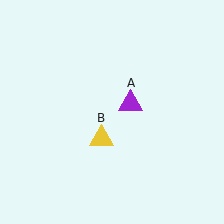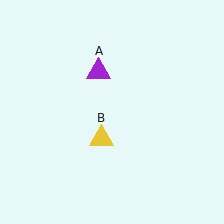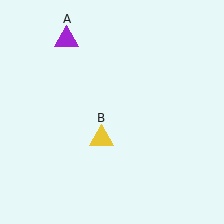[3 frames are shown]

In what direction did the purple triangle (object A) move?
The purple triangle (object A) moved up and to the left.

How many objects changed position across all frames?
1 object changed position: purple triangle (object A).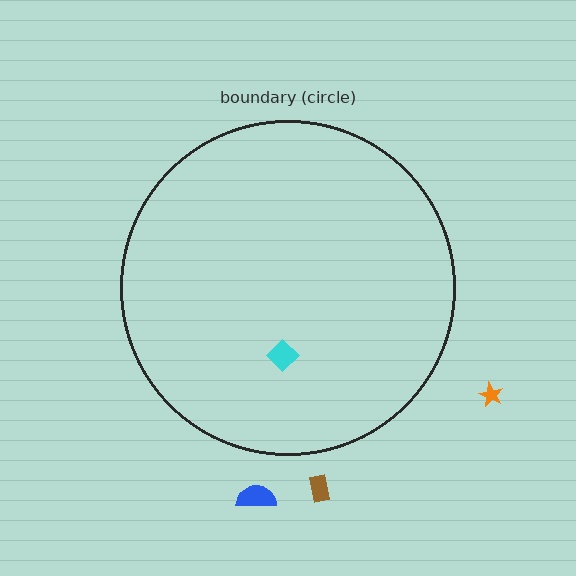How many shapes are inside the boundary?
1 inside, 3 outside.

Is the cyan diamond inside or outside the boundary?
Inside.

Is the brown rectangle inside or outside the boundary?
Outside.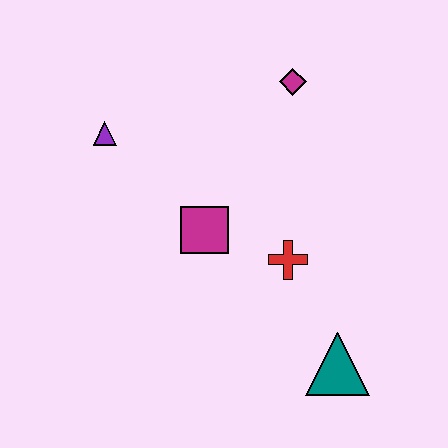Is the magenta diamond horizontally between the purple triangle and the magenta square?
No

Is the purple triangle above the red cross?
Yes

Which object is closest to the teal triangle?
The red cross is closest to the teal triangle.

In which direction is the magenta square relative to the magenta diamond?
The magenta square is below the magenta diamond.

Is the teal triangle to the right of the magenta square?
Yes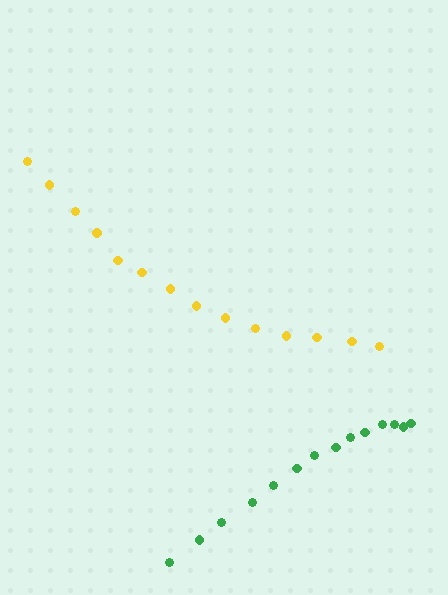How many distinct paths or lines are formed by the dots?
There are 2 distinct paths.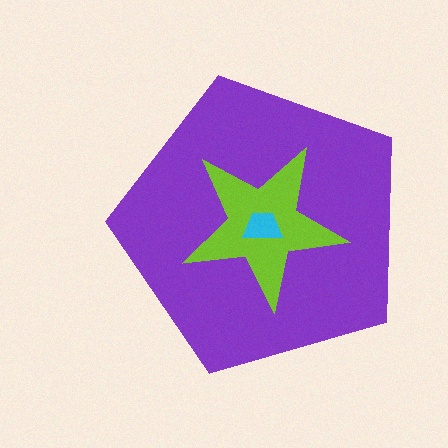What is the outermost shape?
The purple pentagon.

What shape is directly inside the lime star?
The cyan trapezoid.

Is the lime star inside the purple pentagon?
Yes.